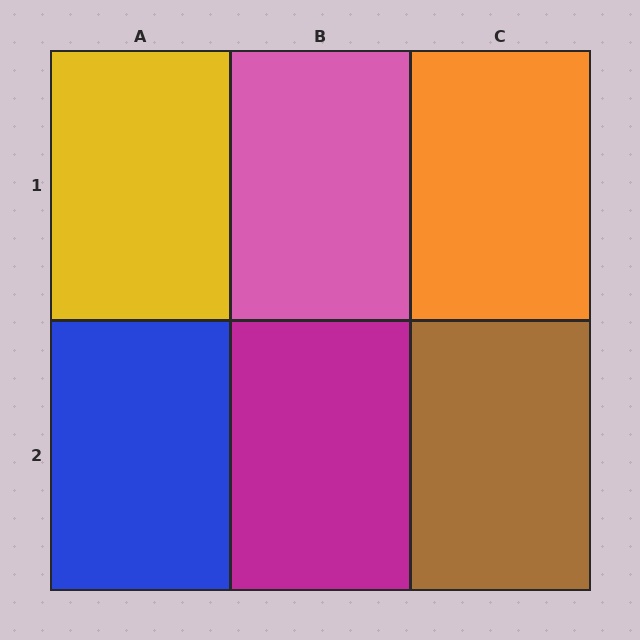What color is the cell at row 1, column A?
Yellow.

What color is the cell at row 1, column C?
Orange.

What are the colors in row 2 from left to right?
Blue, magenta, brown.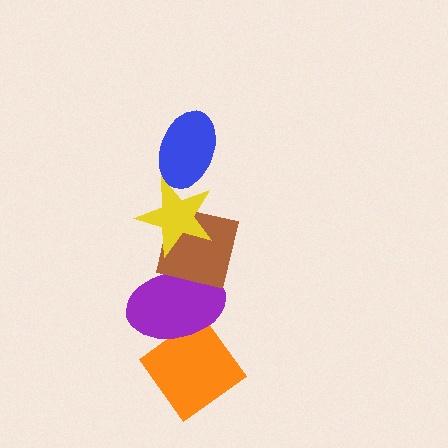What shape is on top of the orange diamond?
The purple ellipse is on top of the orange diamond.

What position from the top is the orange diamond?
The orange diamond is 5th from the top.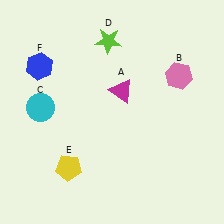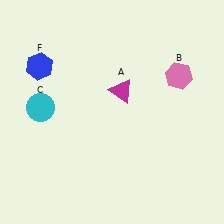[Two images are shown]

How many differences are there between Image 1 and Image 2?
There are 2 differences between the two images.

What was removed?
The lime star (D), the yellow pentagon (E) were removed in Image 2.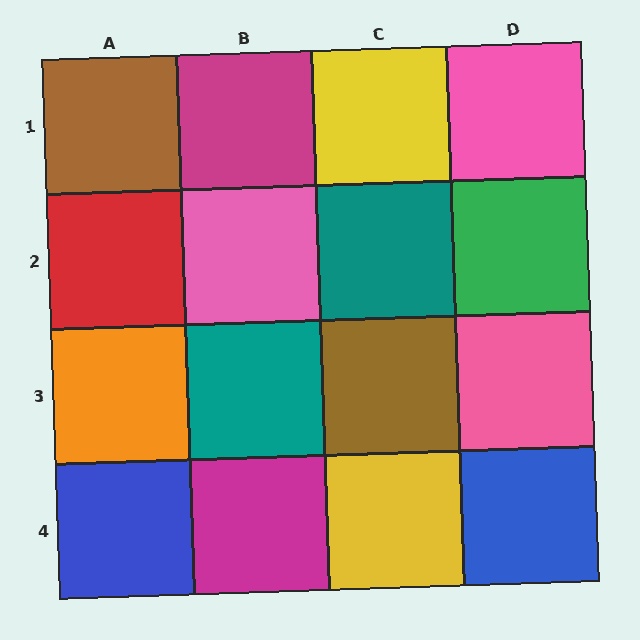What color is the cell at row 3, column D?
Pink.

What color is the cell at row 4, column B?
Magenta.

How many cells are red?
1 cell is red.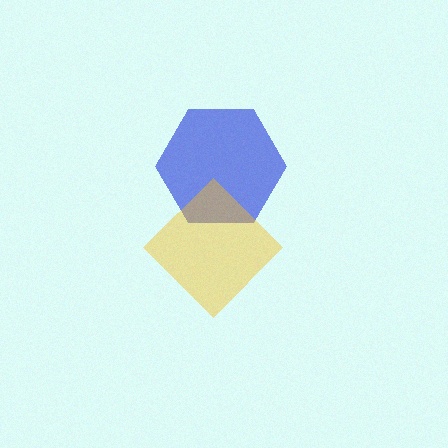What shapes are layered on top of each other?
The layered shapes are: a blue hexagon, a yellow diamond.